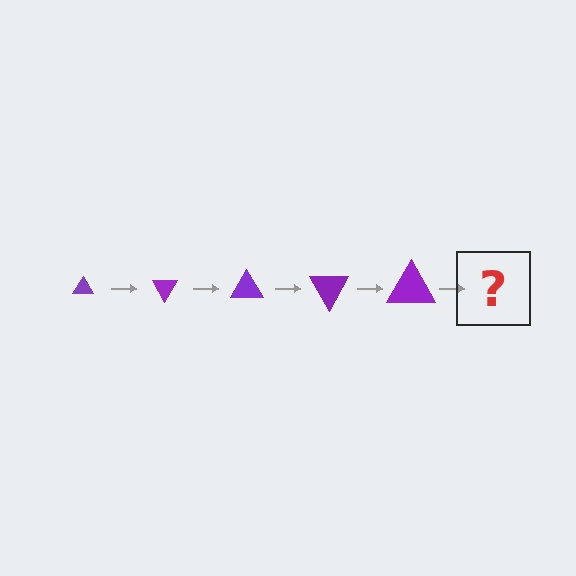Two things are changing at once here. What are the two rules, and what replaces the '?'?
The two rules are that the triangle grows larger each step and it rotates 60 degrees each step. The '?' should be a triangle, larger than the previous one and rotated 300 degrees from the start.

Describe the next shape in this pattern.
It should be a triangle, larger than the previous one and rotated 300 degrees from the start.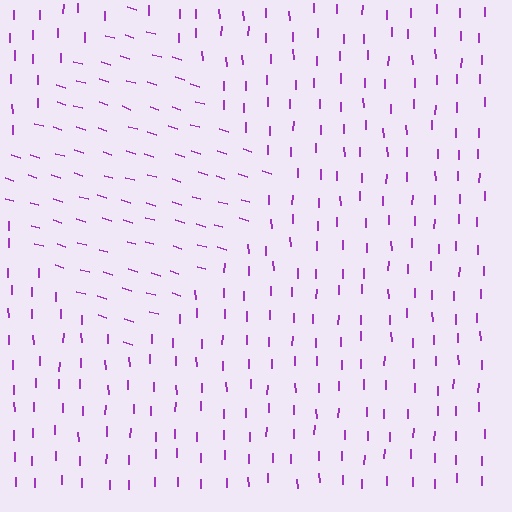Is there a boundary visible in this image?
Yes, there is a texture boundary formed by a change in line orientation.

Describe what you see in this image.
The image is filled with small purple line segments. A diamond region in the image has lines oriented differently from the surrounding lines, creating a visible texture boundary.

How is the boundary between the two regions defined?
The boundary is defined purely by a change in line orientation (approximately 72 degrees difference). All lines are the same color and thickness.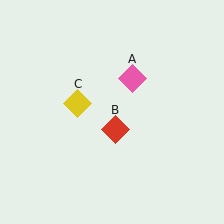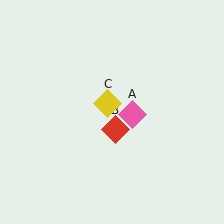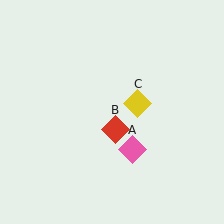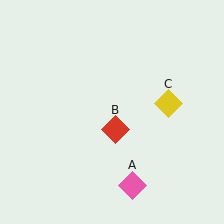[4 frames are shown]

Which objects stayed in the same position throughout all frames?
Red diamond (object B) remained stationary.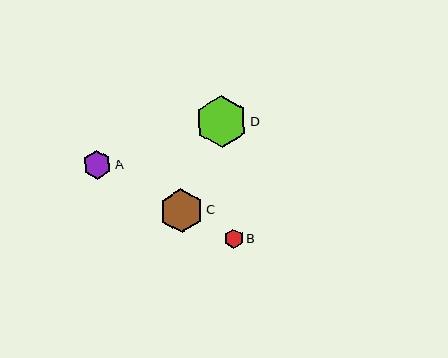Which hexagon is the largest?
Hexagon D is the largest with a size of approximately 52 pixels.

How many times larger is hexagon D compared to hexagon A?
Hexagon D is approximately 1.8 times the size of hexagon A.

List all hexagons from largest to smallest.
From largest to smallest: D, C, A, B.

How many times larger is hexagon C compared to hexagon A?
Hexagon C is approximately 1.5 times the size of hexagon A.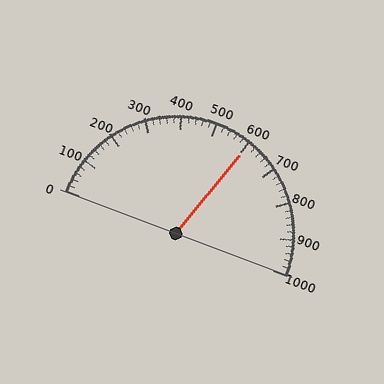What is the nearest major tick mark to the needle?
The nearest major tick mark is 600.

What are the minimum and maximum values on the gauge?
The gauge ranges from 0 to 1000.